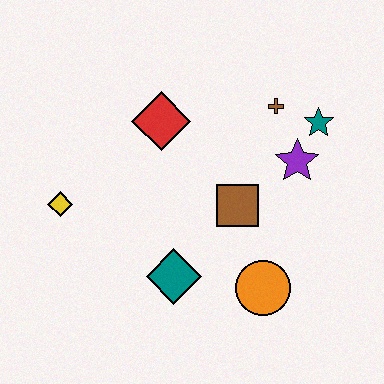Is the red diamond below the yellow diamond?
No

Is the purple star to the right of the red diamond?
Yes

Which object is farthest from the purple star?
The yellow diamond is farthest from the purple star.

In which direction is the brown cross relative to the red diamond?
The brown cross is to the right of the red diamond.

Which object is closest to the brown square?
The purple star is closest to the brown square.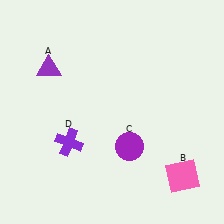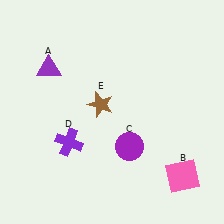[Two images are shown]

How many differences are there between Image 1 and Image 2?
There is 1 difference between the two images.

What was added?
A brown star (E) was added in Image 2.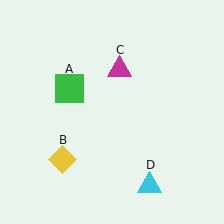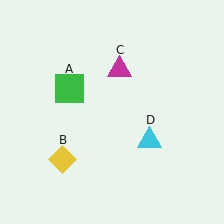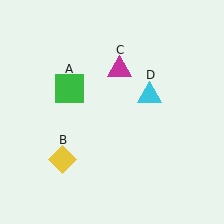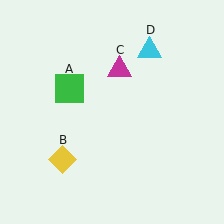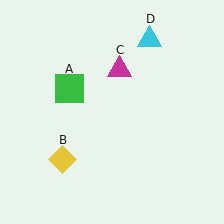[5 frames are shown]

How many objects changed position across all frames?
1 object changed position: cyan triangle (object D).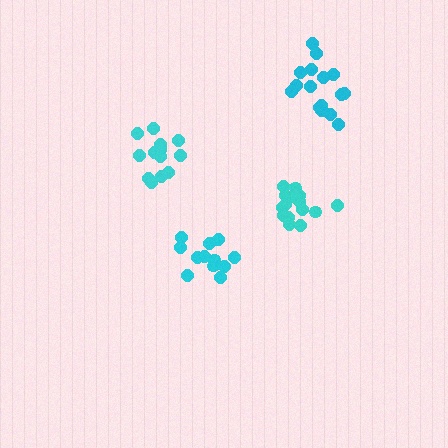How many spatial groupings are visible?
There are 4 spatial groupings.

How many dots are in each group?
Group 1: 13 dots, Group 2: 16 dots, Group 3: 12 dots, Group 4: 15 dots (56 total).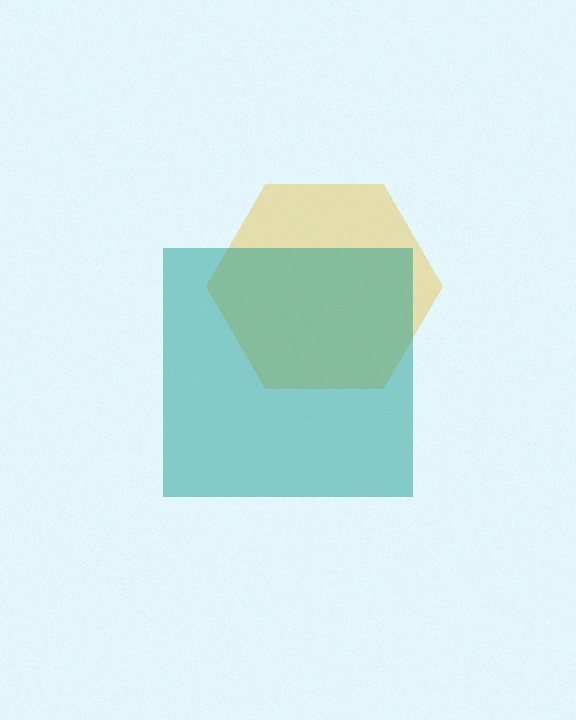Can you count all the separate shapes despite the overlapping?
Yes, there are 2 separate shapes.